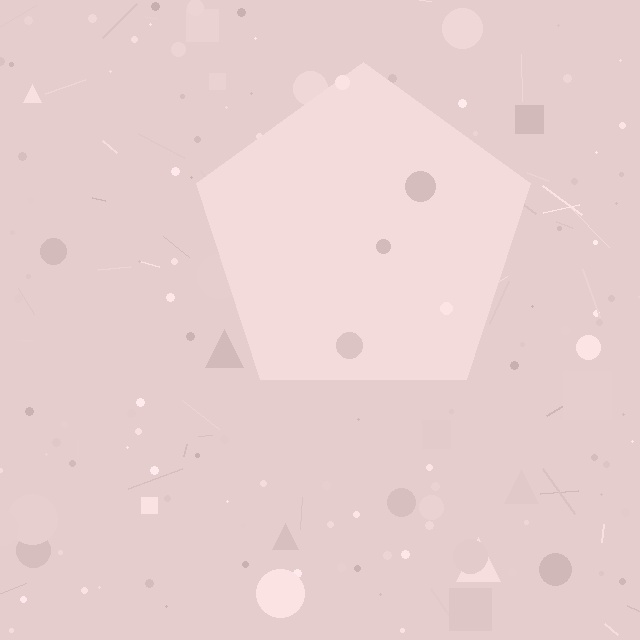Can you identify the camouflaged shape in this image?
The camouflaged shape is a pentagon.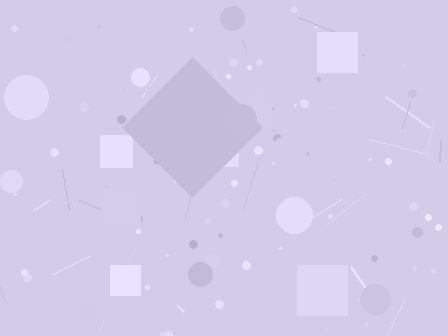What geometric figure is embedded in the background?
A diamond is embedded in the background.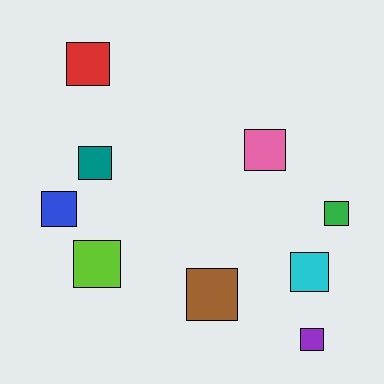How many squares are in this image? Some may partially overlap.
There are 9 squares.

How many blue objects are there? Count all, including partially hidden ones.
There is 1 blue object.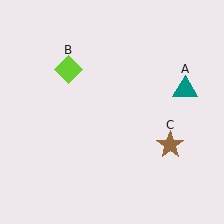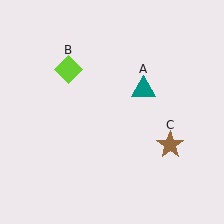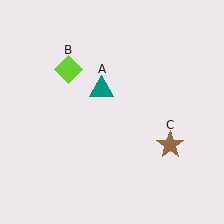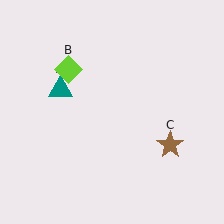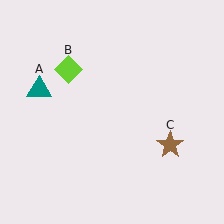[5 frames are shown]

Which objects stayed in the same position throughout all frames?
Lime diamond (object B) and brown star (object C) remained stationary.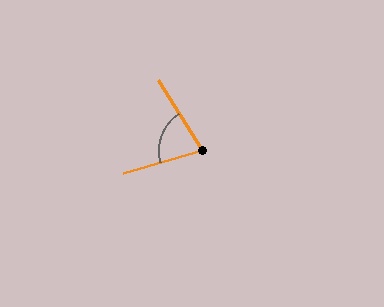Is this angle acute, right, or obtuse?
It is acute.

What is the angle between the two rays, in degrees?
Approximately 74 degrees.